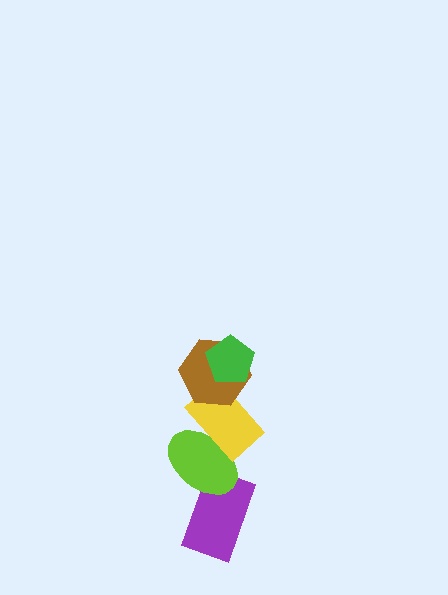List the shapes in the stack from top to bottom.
From top to bottom: the green pentagon, the brown hexagon, the yellow rectangle, the lime ellipse, the purple rectangle.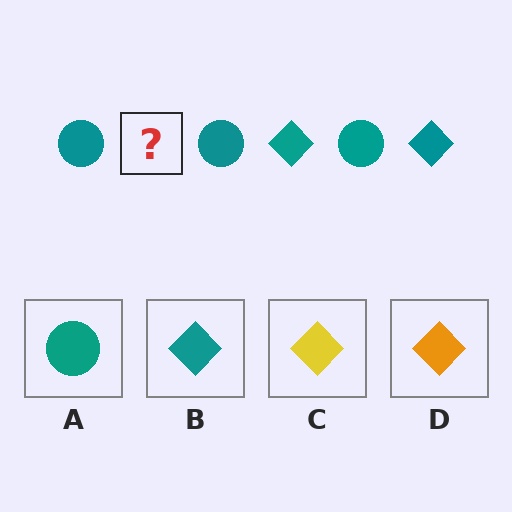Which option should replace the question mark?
Option B.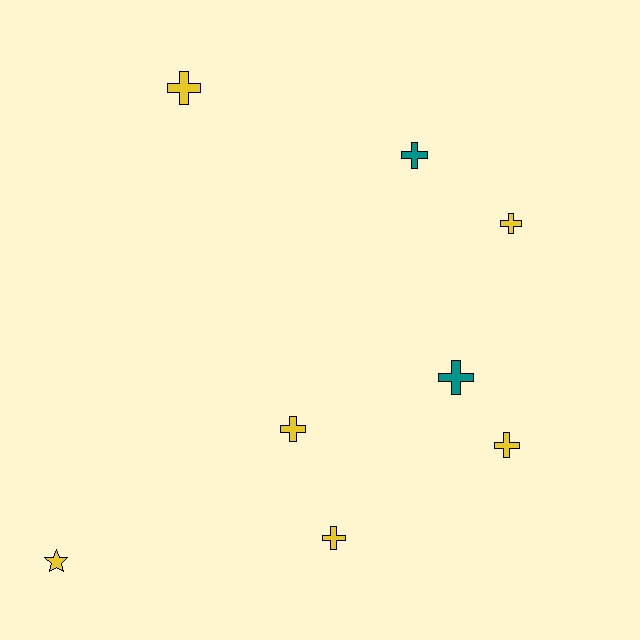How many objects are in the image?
There are 8 objects.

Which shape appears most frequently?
Cross, with 7 objects.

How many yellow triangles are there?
There are no yellow triangles.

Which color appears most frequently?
Yellow, with 6 objects.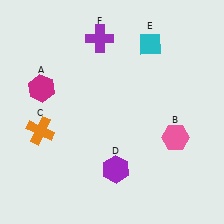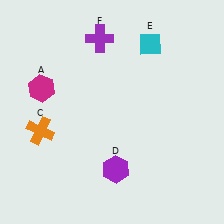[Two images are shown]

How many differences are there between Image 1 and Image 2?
There is 1 difference between the two images.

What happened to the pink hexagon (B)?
The pink hexagon (B) was removed in Image 2. It was in the bottom-right area of Image 1.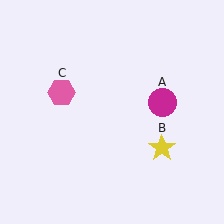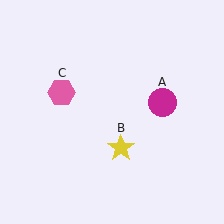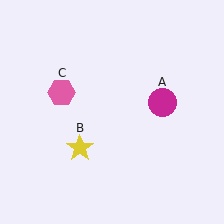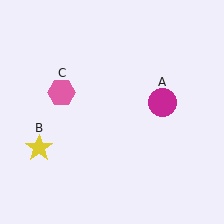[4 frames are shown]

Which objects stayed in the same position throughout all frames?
Magenta circle (object A) and pink hexagon (object C) remained stationary.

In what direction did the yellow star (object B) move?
The yellow star (object B) moved left.